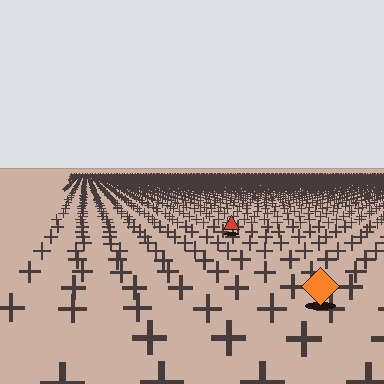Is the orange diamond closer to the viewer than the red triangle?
Yes. The orange diamond is closer — you can tell from the texture gradient: the ground texture is coarser near it.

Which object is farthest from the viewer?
The red triangle is farthest from the viewer. It appears smaller and the ground texture around it is denser.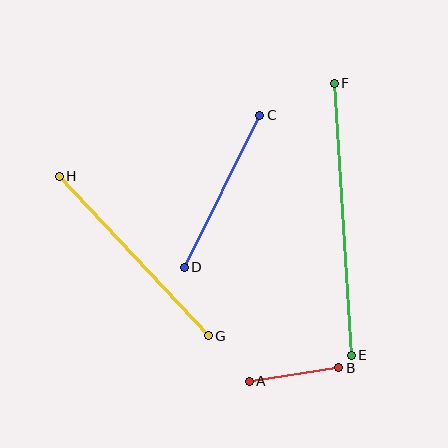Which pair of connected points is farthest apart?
Points E and F are farthest apart.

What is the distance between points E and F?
The distance is approximately 273 pixels.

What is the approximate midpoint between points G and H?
The midpoint is at approximately (134, 256) pixels.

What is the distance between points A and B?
The distance is approximately 90 pixels.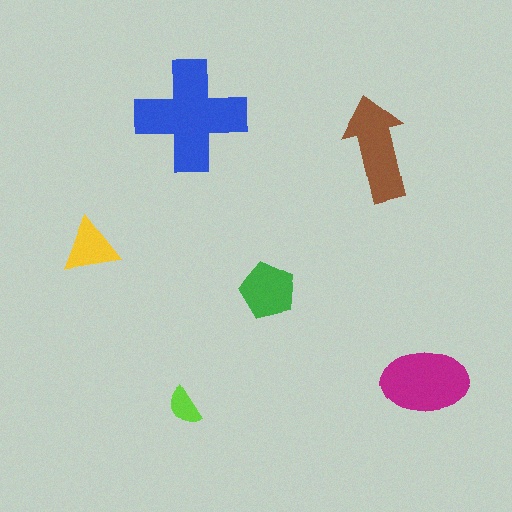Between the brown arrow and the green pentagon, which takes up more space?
The brown arrow.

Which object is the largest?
The blue cross.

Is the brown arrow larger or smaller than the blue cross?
Smaller.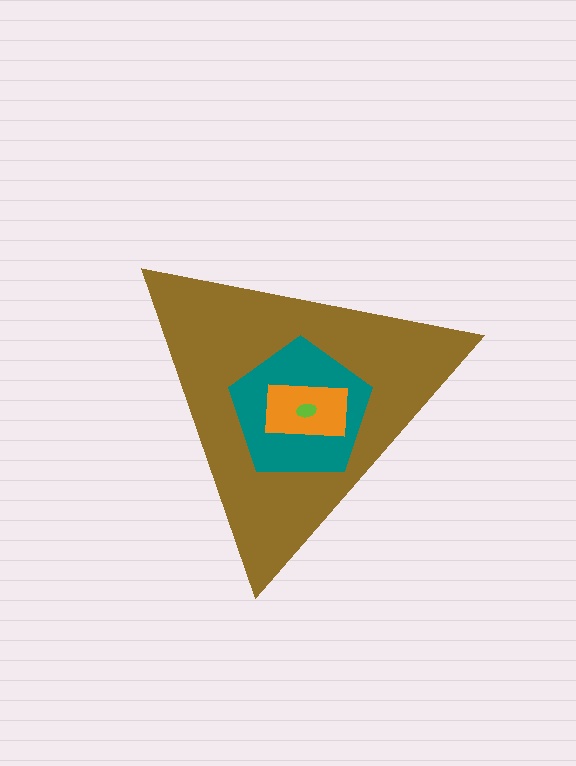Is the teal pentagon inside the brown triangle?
Yes.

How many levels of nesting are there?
4.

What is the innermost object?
The lime ellipse.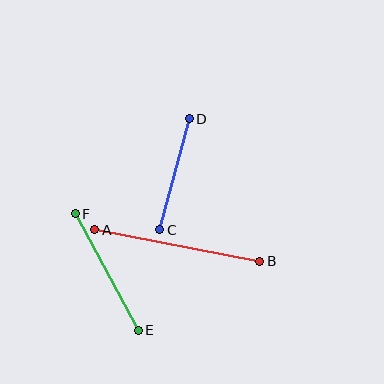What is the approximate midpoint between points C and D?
The midpoint is at approximately (174, 174) pixels.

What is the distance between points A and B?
The distance is approximately 168 pixels.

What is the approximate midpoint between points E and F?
The midpoint is at approximately (107, 272) pixels.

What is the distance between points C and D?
The distance is approximately 115 pixels.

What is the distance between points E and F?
The distance is approximately 133 pixels.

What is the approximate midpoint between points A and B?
The midpoint is at approximately (177, 246) pixels.